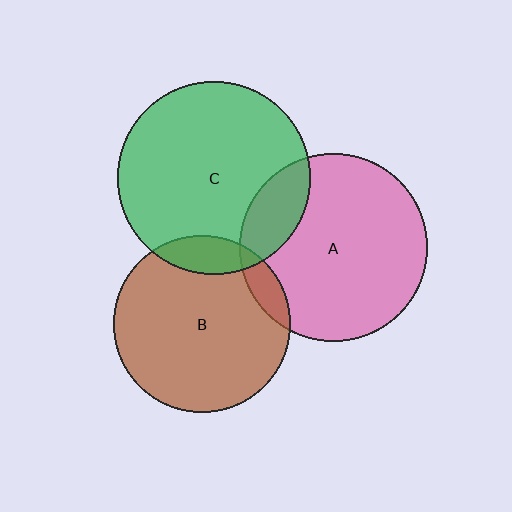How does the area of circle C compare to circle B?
Approximately 1.2 times.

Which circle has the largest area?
Circle C (green).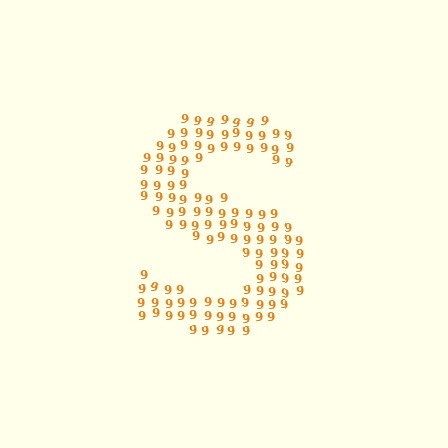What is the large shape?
The large shape is the letter S.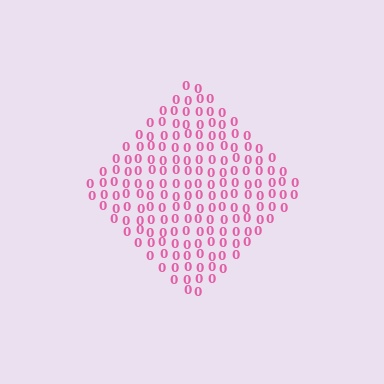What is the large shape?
The large shape is a diamond.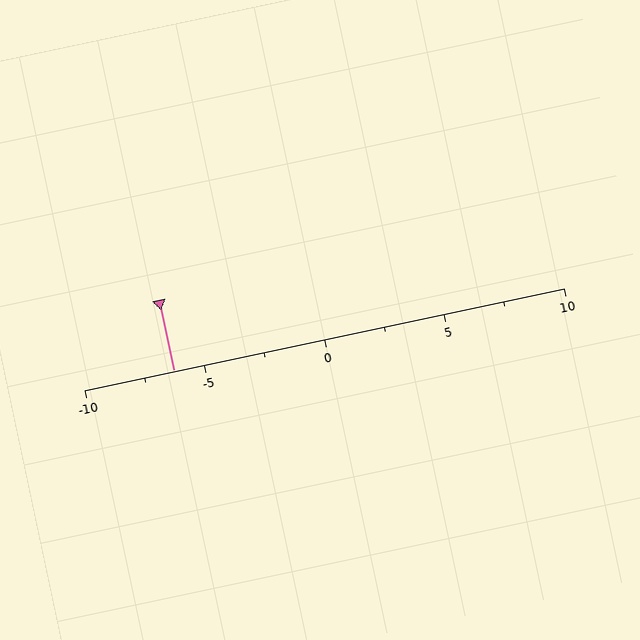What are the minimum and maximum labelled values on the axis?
The axis runs from -10 to 10.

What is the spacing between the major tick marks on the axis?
The major ticks are spaced 5 apart.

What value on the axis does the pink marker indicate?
The marker indicates approximately -6.2.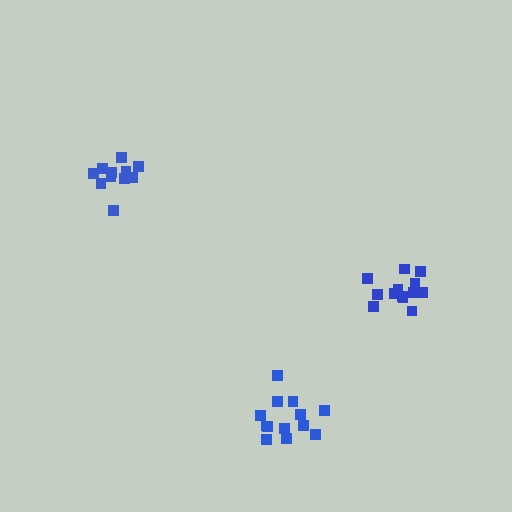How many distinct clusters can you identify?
There are 3 distinct clusters.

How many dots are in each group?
Group 1: 13 dots, Group 2: 13 dots, Group 3: 11 dots (37 total).